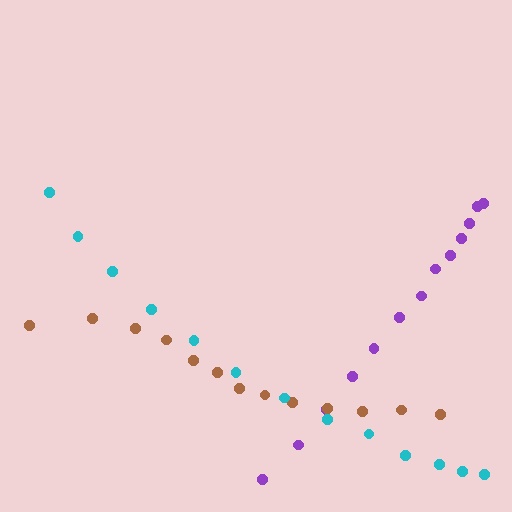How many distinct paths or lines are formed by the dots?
There are 3 distinct paths.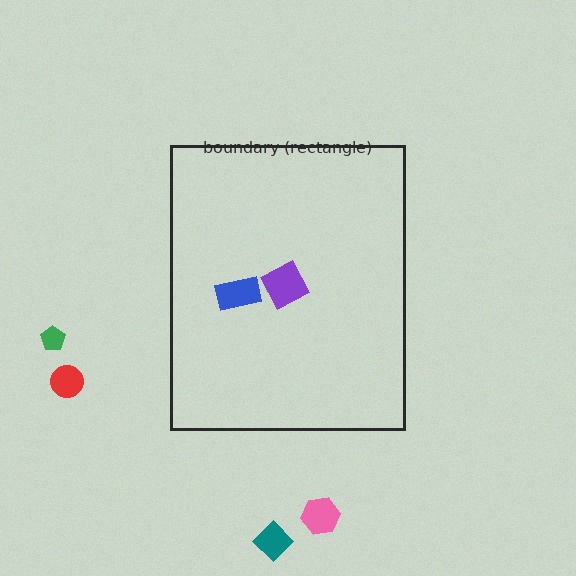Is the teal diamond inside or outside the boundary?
Outside.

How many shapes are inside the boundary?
2 inside, 4 outside.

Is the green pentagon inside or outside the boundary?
Outside.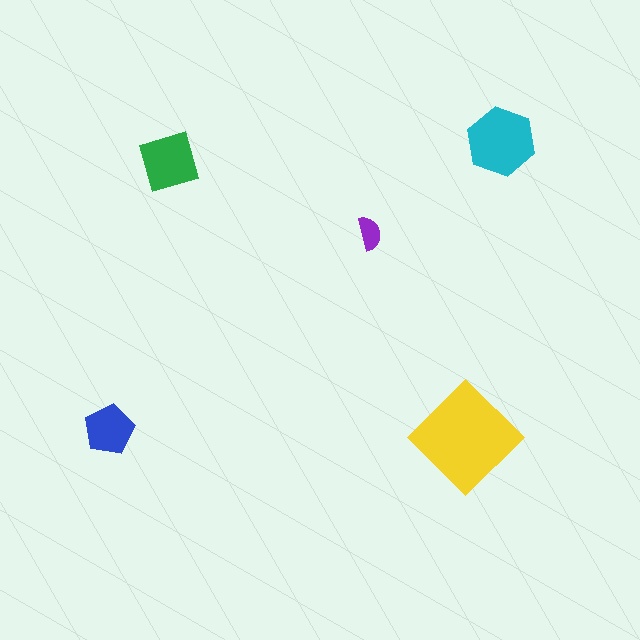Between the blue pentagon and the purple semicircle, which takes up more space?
The blue pentagon.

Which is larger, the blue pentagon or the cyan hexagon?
The cyan hexagon.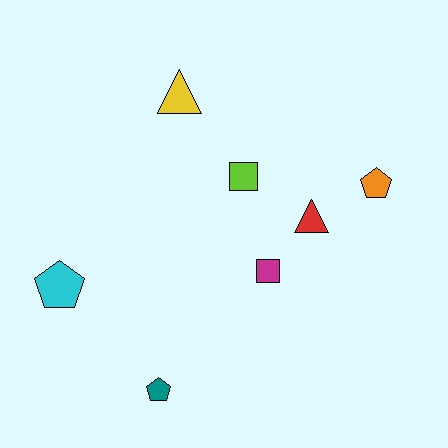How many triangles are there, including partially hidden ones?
There are 2 triangles.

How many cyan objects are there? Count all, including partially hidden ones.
There is 1 cyan object.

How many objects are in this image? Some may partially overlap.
There are 7 objects.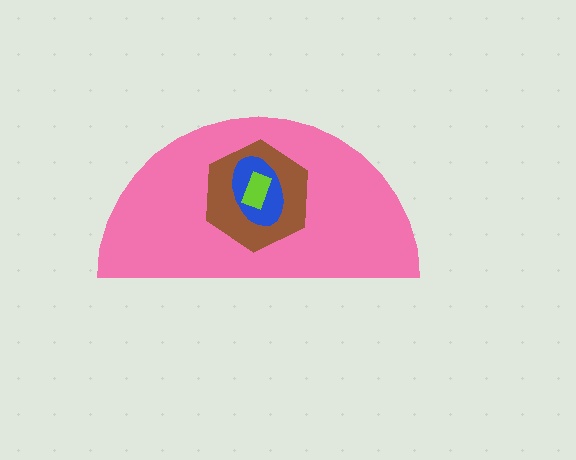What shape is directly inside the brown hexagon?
The blue ellipse.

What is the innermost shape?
The lime rectangle.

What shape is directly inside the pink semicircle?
The brown hexagon.